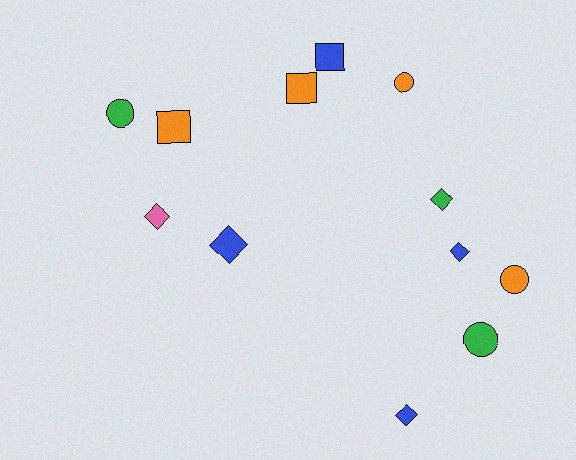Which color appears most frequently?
Blue, with 4 objects.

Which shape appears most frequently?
Diamond, with 5 objects.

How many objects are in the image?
There are 12 objects.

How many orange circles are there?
There are 2 orange circles.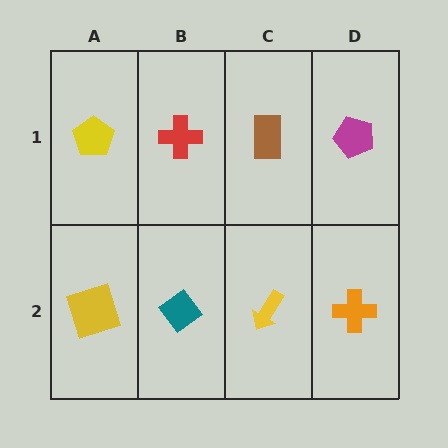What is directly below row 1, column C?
A yellow arrow.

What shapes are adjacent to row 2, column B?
A red cross (row 1, column B), a yellow square (row 2, column A), a yellow arrow (row 2, column C).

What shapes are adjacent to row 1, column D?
An orange cross (row 2, column D), a brown rectangle (row 1, column C).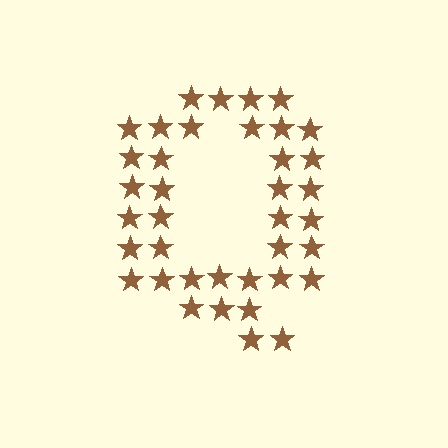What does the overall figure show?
The overall figure shows the letter Q.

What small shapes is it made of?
It is made of small stars.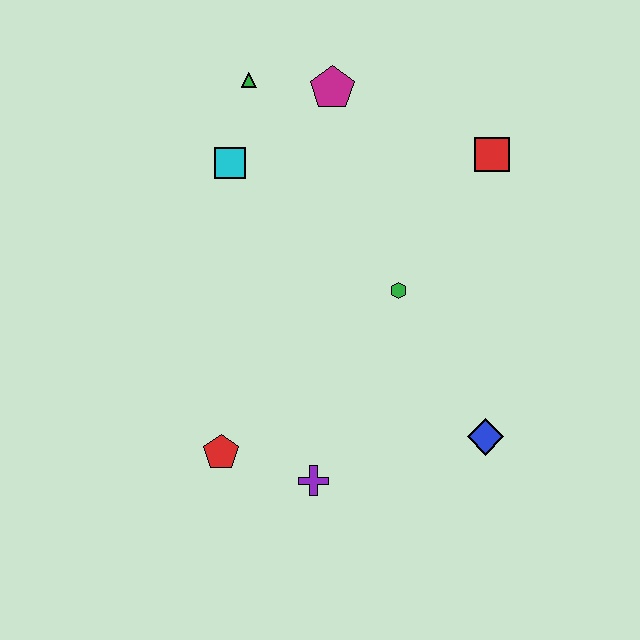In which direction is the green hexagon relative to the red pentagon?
The green hexagon is to the right of the red pentagon.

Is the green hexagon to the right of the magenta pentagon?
Yes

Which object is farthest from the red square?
The red pentagon is farthest from the red square.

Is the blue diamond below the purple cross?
No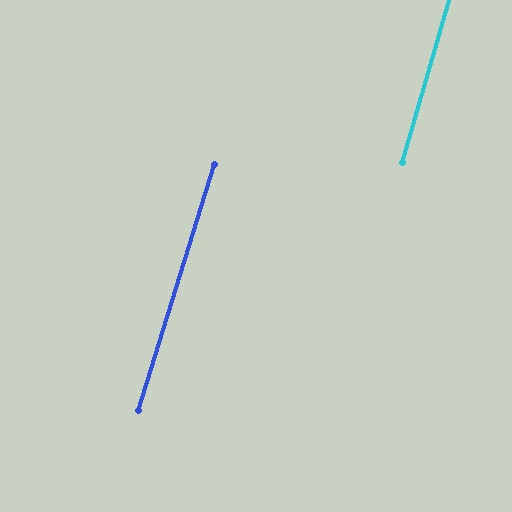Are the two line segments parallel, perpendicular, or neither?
Parallel — their directions differ by only 1.3°.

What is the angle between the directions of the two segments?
Approximately 1 degree.